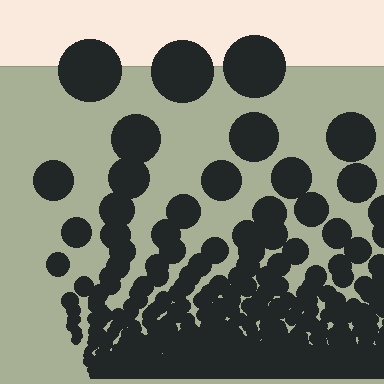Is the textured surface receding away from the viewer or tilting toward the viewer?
The surface appears to tilt toward the viewer. Texture elements get larger and sparser toward the top.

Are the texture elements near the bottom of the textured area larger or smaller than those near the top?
Smaller. The gradient is inverted — elements near the bottom are smaller and denser.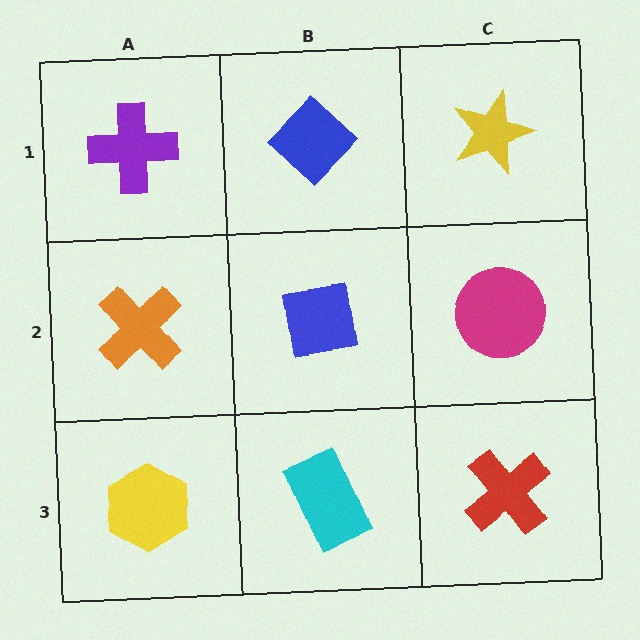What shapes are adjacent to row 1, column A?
An orange cross (row 2, column A), a blue diamond (row 1, column B).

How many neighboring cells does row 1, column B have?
3.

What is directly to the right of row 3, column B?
A red cross.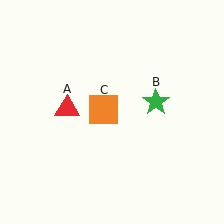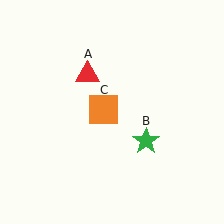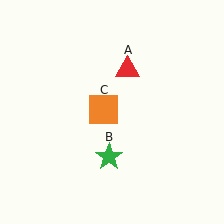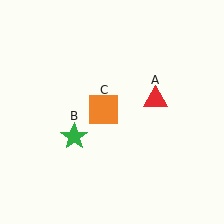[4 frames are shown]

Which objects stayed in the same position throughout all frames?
Orange square (object C) remained stationary.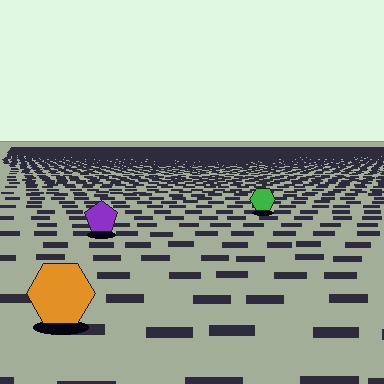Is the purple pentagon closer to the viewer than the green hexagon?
Yes. The purple pentagon is closer — you can tell from the texture gradient: the ground texture is coarser near it.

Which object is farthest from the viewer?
The green hexagon is farthest from the viewer. It appears smaller and the ground texture around it is denser.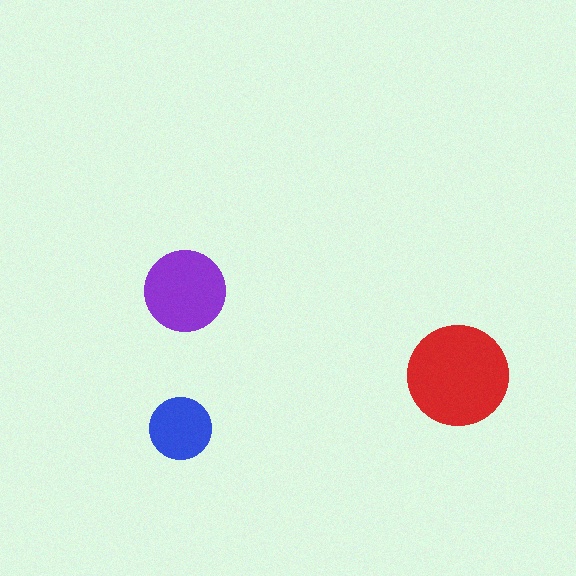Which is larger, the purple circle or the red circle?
The red one.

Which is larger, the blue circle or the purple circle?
The purple one.